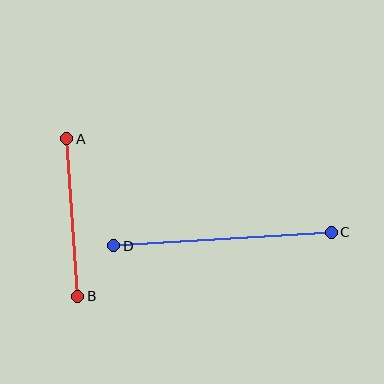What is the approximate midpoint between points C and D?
The midpoint is at approximately (222, 239) pixels.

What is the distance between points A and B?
The distance is approximately 158 pixels.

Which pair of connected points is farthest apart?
Points C and D are farthest apart.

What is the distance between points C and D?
The distance is approximately 218 pixels.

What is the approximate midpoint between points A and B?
The midpoint is at approximately (72, 217) pixels.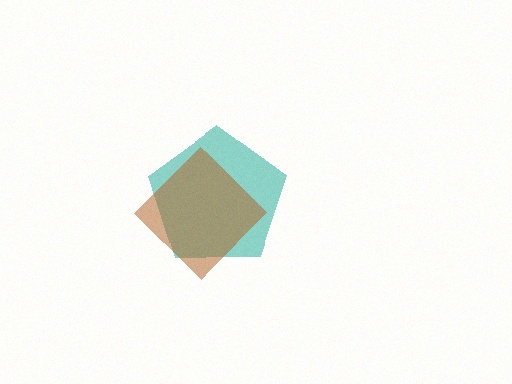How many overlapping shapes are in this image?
There are 2 overlapping shapes in the image.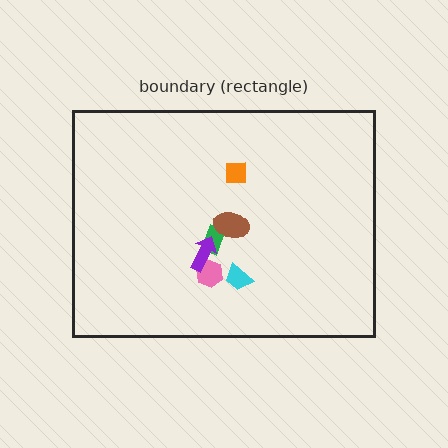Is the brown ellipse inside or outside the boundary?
Inside.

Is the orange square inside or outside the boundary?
Inside.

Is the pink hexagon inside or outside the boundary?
Inside.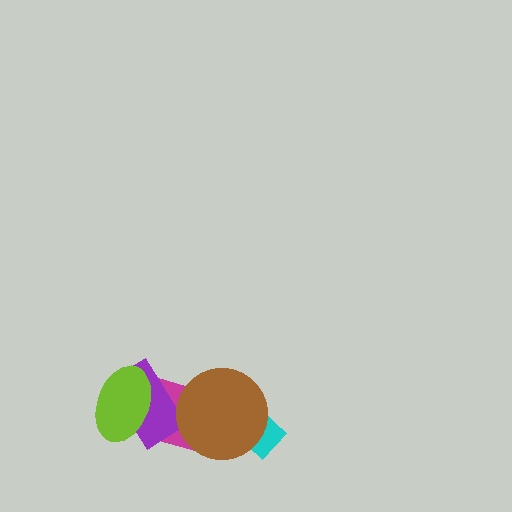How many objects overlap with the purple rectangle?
2 objects overlap with the purple rectangle.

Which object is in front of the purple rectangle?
The lime ellipse is in front of the purple rectangle.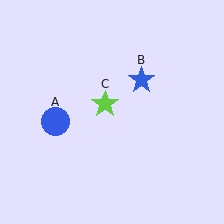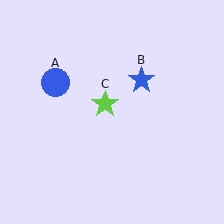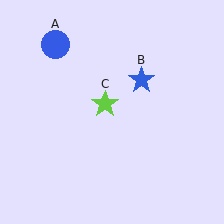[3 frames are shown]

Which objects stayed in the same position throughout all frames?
Blue star (object B) and lime star (object C) remained stationary.